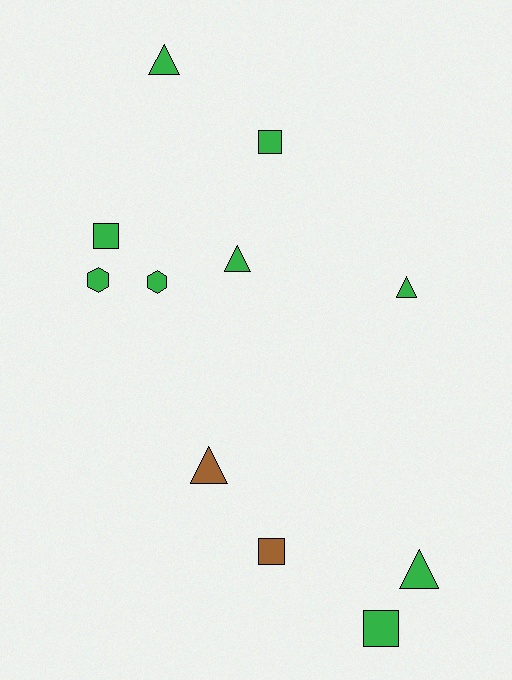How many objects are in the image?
There are 11 objects.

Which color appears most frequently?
Green, with 9 objects.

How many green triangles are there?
There are 4 green triangles.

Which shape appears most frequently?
Triangle, with 5 objects.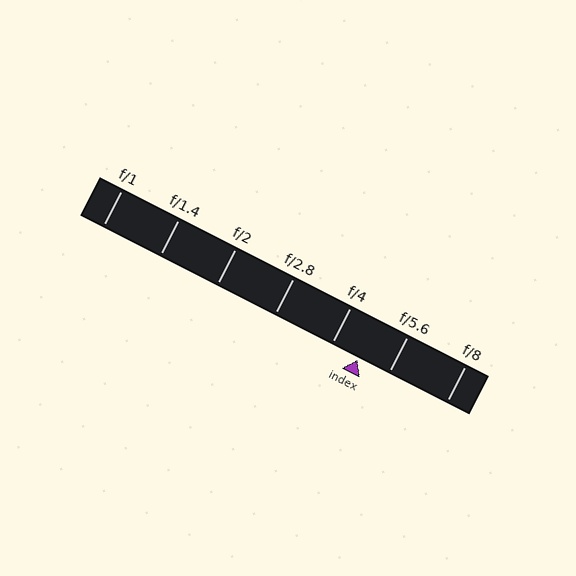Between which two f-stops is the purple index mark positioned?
The index mark is between f/4 and f/5.6.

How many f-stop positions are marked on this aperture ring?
There are 7 f-stop positions marked.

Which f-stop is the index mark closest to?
The index mark is closest to f/4.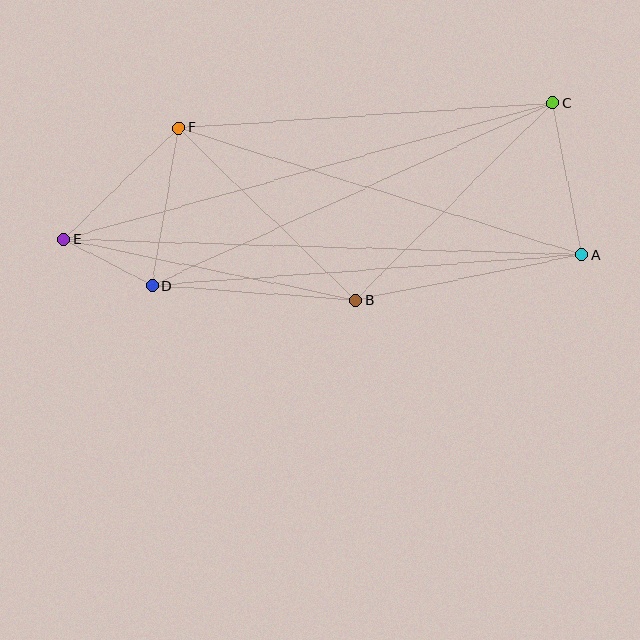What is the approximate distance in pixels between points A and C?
The distance between A and C is approximately 155 pixels.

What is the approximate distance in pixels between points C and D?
The distance between C and D is approximately 440 pixels.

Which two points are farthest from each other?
Points A and E are farthest from each other.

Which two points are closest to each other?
Points D and E are closest to each other.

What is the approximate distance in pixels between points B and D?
The distance between B and D is approximately 204 pixels.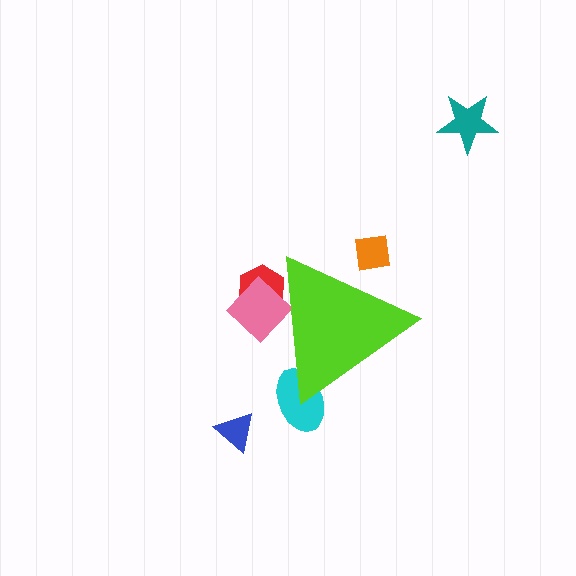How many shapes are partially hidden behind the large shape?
4 shapes are partially hidden.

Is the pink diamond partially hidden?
Yes, the pink diamond is partially hidden behind the lime triangle.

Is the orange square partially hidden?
Yes, the orange square is partially hidden behind the lime triangle.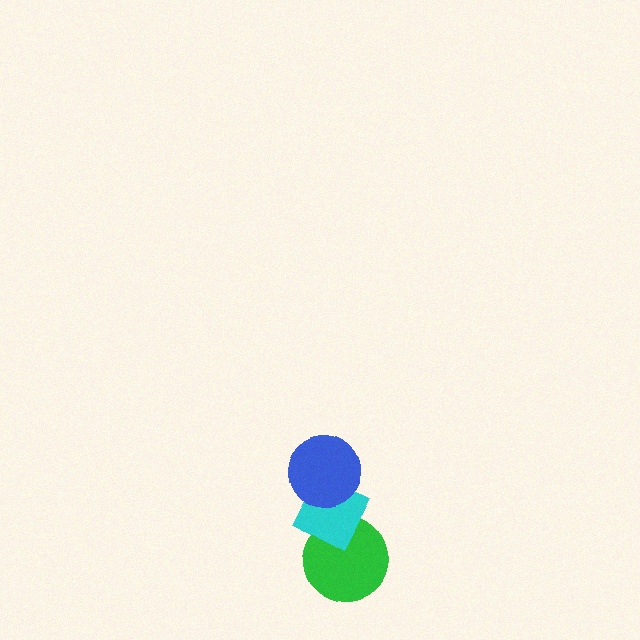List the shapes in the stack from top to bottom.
From top to bottom: the blue circle, the cyan diamond, the green circle.